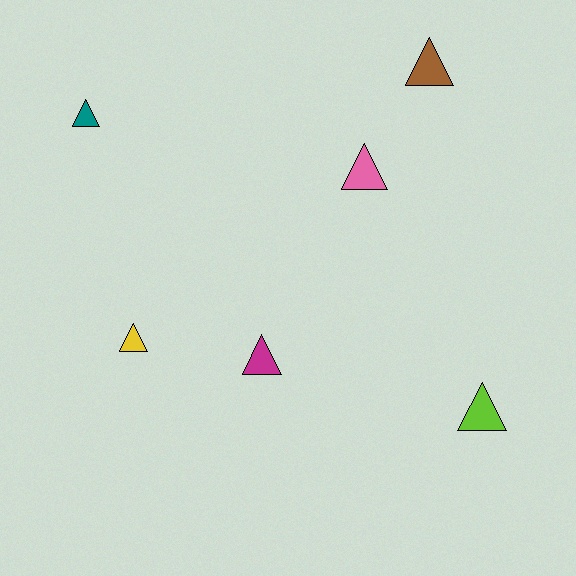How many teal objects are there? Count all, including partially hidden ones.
There is 1 teal object.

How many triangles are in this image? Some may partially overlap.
There are 6 triangles.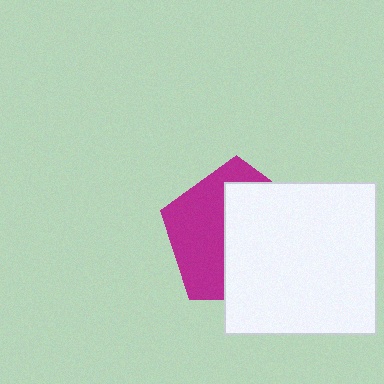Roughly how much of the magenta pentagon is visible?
A small part of it is visible (roughly 43%).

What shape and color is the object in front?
The object in front is a white square.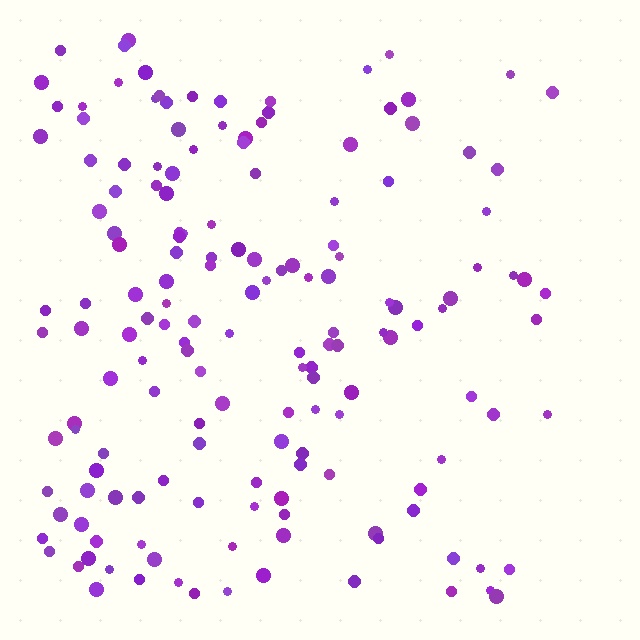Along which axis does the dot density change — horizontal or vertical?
Horizontal.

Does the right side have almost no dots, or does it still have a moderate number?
Still a moderate number, just noticeably fewer than the left.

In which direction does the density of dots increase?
From right to left, with the left side densest.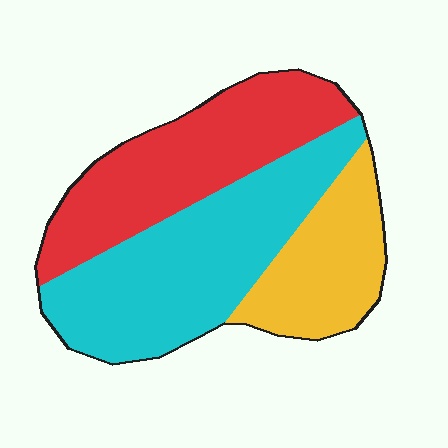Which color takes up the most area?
Cyan, at roughly 45%.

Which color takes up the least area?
Yellow, at roughly 20%.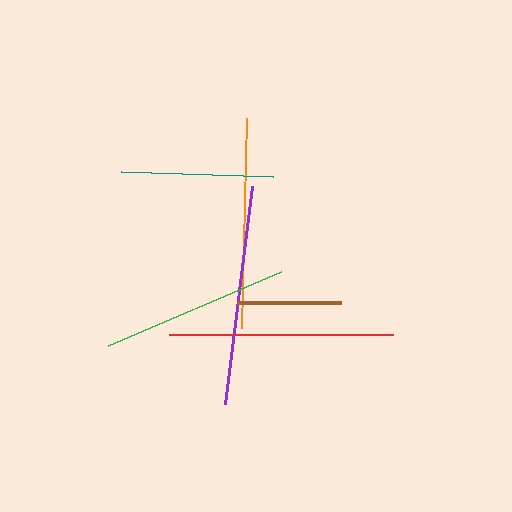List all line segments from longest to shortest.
From longest to shortest: red, purple, orange, green, teal, brown.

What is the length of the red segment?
The red segment is approximately 223 pixels long.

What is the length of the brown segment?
The brown segment is approximately 103 pixels long.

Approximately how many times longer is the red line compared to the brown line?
The red line is approximately 2.2 times the length of the brown line.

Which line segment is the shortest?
The brown line is the shortest at approximately 103 pixels.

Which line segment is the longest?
The red line is the longest at approximately 223 pixels.